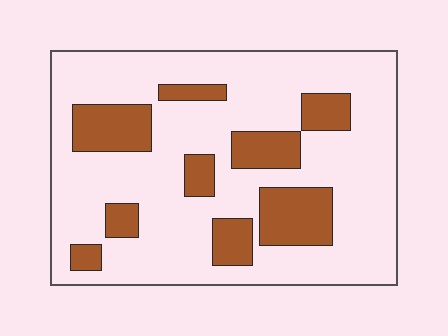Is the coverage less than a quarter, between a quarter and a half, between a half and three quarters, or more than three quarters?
Less than a quarter.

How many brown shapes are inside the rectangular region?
9.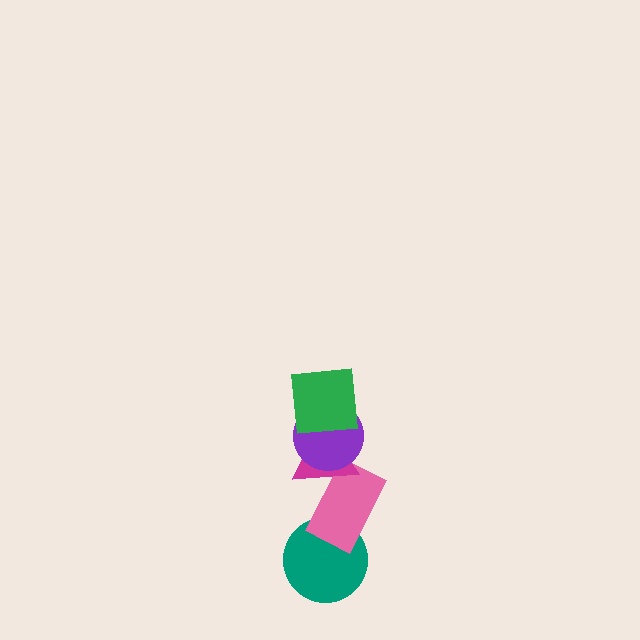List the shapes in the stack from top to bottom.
From top to bottom: the green square, the purple circle, the magenta triangle, the pink rectangle, the teal circle.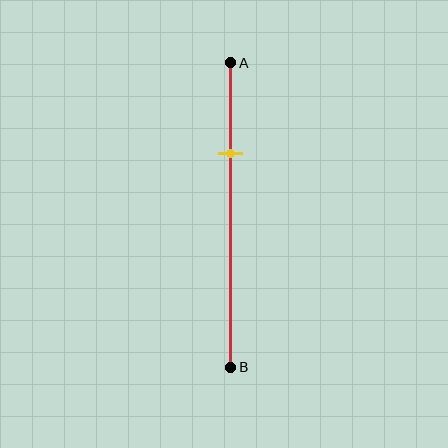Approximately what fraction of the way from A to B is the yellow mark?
The yellow mark is approximately 30% of the way from A to B.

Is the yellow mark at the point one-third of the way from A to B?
No, the mark is at about 30% from A, not at the 33% one-third point.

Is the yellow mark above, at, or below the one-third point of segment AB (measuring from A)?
The yellow mark is above the one-third point of segment AB.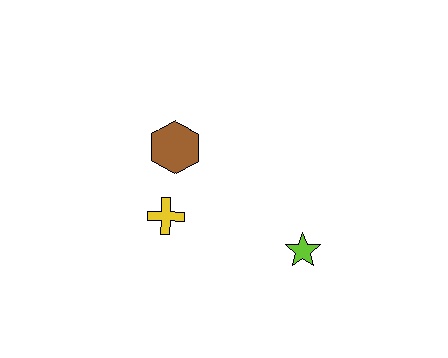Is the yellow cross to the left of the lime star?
Yes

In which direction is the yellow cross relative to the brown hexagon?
The yellow cross is below the brown hexagon.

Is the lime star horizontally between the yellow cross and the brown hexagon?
No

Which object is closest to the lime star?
The yellow cross is closest to the lime star.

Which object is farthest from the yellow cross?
The lime star is farthest from the yellow cross.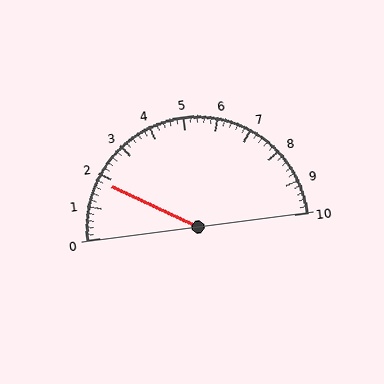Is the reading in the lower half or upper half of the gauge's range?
The reading is in the lower half of the range (0 to 10).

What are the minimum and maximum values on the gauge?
The gauge ranges from 0 to 10.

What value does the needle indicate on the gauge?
The needle indicates approximately 1.8.